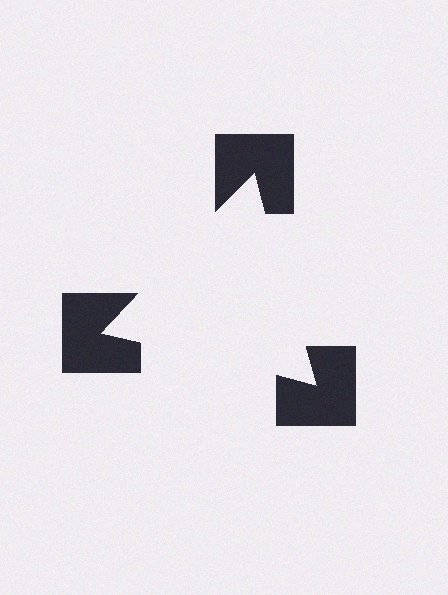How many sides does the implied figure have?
3 sides.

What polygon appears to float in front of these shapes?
An illusory triangle — its edges are inferred from the aligned wedge cuts in the notched squares, not physically drawn.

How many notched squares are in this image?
There are 3 — one at each vertex of the illusory triangle.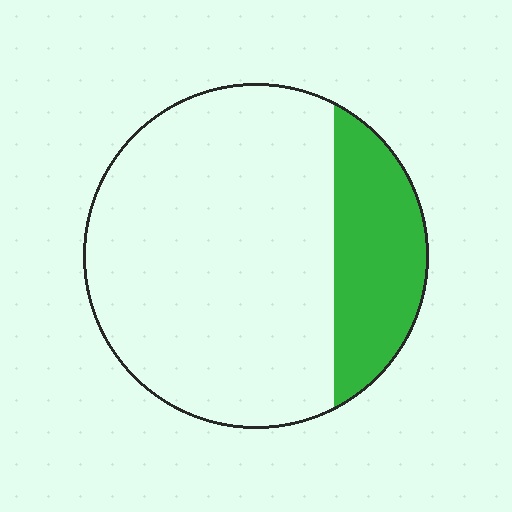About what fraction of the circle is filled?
About one fifth (1/5).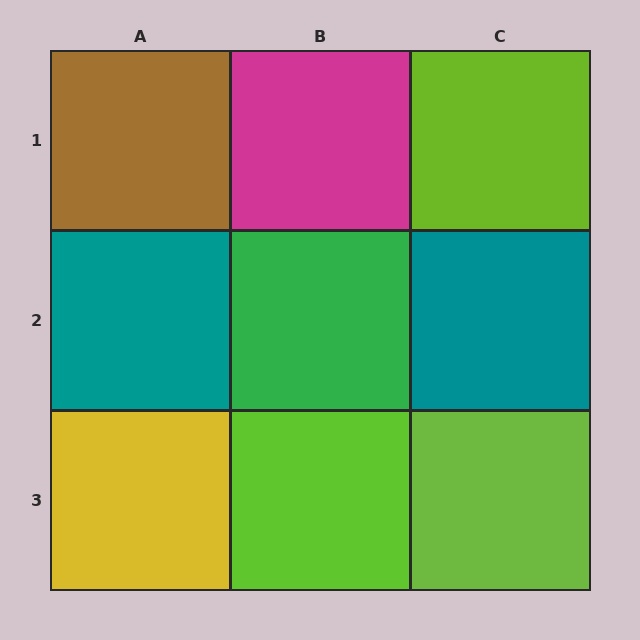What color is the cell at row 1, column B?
Magenta.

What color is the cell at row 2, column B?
Green.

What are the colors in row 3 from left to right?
Yellow, lime, lime.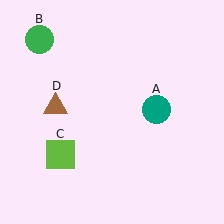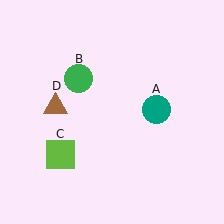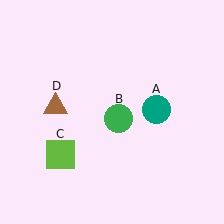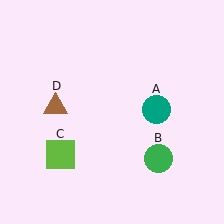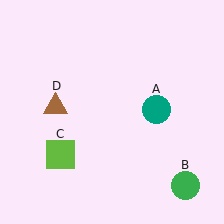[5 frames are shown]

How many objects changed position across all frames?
1 object changed position: green circle (object B).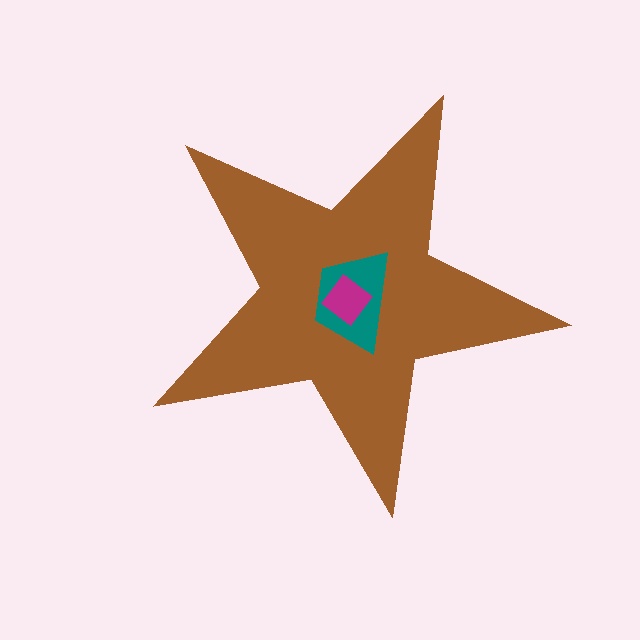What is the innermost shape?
The magenta diamond.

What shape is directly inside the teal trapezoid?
The magenta diamond.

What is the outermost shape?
The brown star.